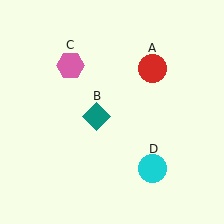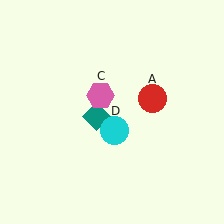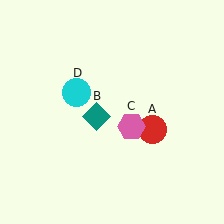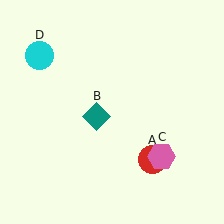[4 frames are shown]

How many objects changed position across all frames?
3 objects changed position: red circle (object A), pink hexagon (object C), cyan circle (object D).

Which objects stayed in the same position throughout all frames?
Teal diamond (object B) remained stationary.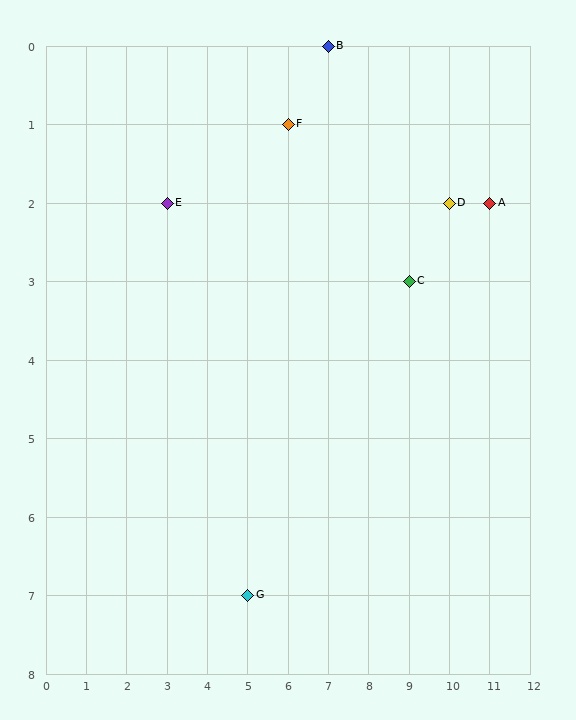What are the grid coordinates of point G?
Point G is at grid coordinates (5, 7).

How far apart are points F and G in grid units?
Points F and G are 1 column and 6 rows apart (about 6.1 grid units diagonally).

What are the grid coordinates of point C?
Point C is at grid coordinates (9, 3).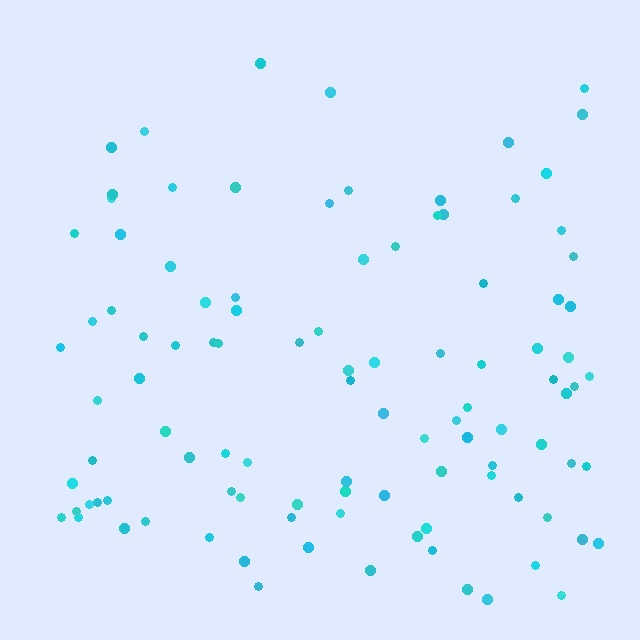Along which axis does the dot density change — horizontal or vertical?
Vertical.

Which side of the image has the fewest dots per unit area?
The top.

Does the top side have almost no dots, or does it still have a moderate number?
Still a moderate number, just noticeably fewer than the bottom.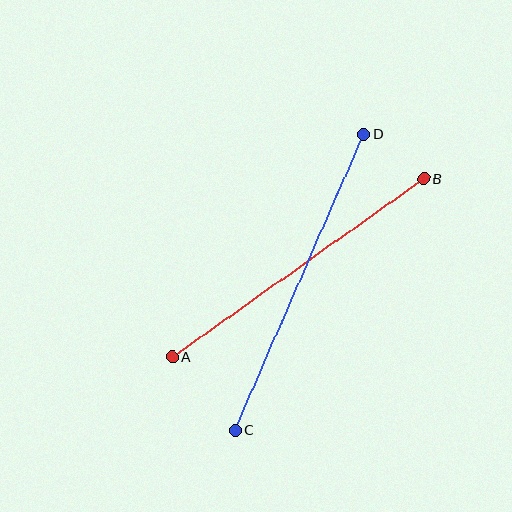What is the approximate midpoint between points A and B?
The midpoint is at approximately (298, 268) pixels.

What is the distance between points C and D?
The distance is approximately 323 pixels.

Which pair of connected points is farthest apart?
Points C and D are farthest apart.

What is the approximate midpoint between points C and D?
The midpoint is at approximately (299, 282) pixels.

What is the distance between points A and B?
The distance is approximately 308 pixels.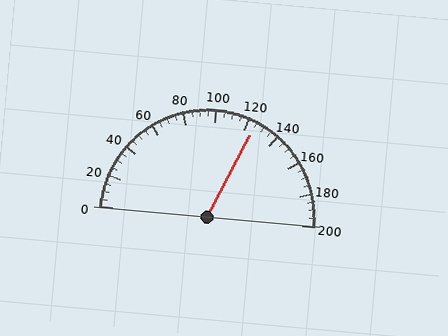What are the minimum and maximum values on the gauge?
The gauge ranges from 0 to 200.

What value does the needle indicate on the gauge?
The needle indicates approximately 125.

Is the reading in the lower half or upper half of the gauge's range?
The reading is in the upper half of the range (0 to 200).